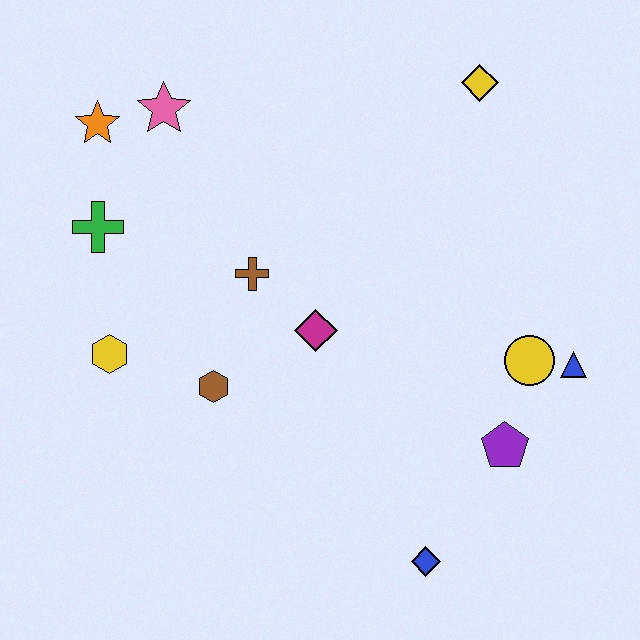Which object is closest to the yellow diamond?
The yellow circle is closest to the yellow diamond.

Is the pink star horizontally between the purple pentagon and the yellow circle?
No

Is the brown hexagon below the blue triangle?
Yes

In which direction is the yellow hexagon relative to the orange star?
The yellow hexagon is below the orange star.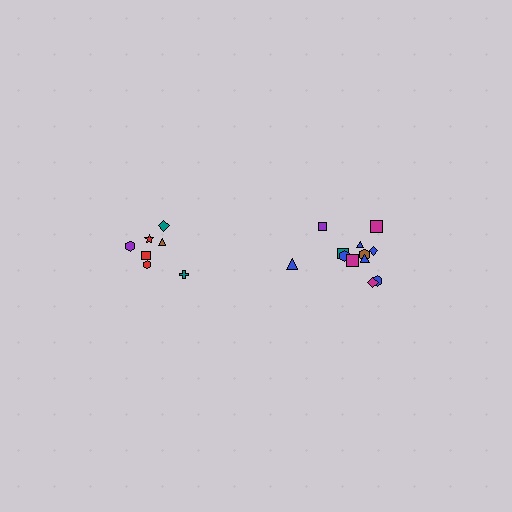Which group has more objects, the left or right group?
The right group.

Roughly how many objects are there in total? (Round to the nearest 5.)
Roughly 20 objects in total.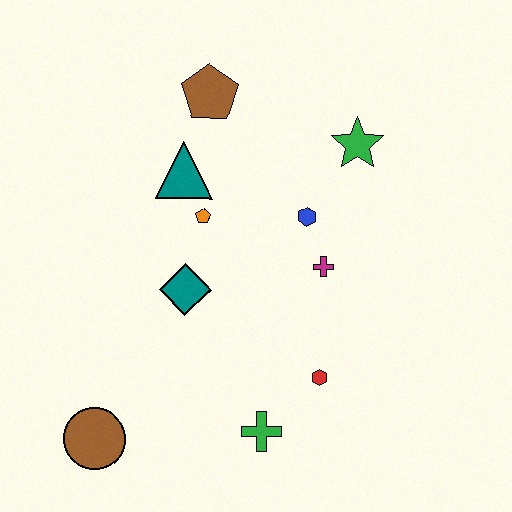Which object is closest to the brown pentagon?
The teal triangle is closest to the brown pentagon.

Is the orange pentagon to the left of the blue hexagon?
Yes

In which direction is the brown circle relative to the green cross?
The brown circle is to the left of the green cross.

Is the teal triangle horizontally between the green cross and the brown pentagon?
No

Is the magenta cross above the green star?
No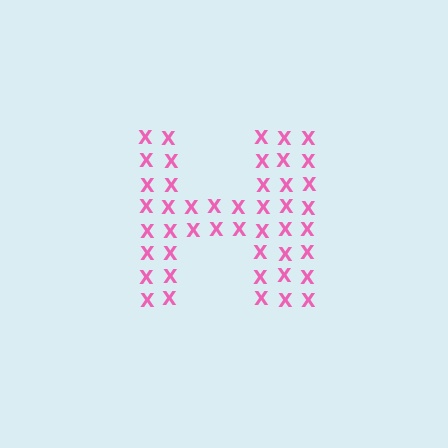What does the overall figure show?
The overall figure shows the letter H.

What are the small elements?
The small elements are letter X's.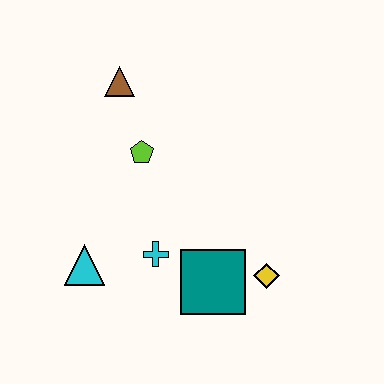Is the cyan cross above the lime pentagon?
No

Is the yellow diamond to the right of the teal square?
Yes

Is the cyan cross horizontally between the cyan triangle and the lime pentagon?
No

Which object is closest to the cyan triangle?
The cyan cross is closest to the cyan triangle.